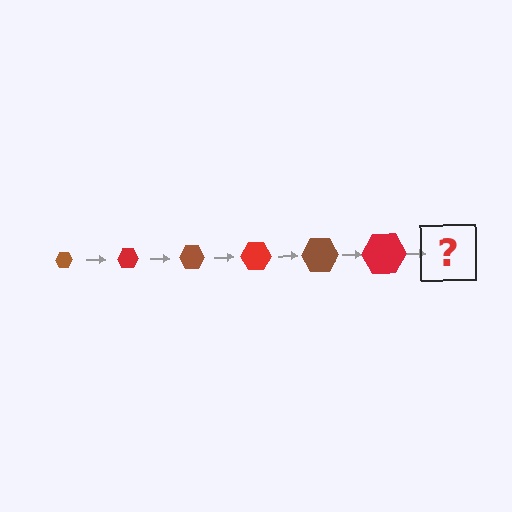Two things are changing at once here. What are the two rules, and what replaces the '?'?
The two rules are that the hexagon grows larger each step and the color cycles through brown and red. The '?' should be a brown hexagon, larger than the previous one.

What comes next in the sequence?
The next element should be a brown hexagon, larger than the previous one.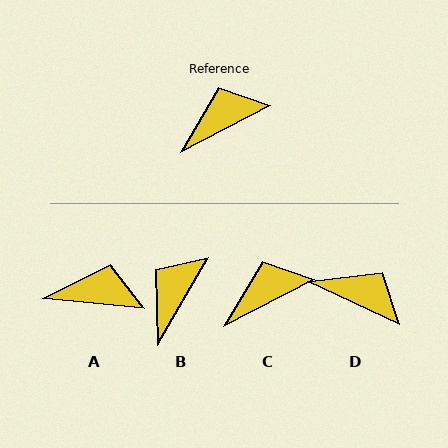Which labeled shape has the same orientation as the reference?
C.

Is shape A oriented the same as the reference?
No, it is off by about 33 degrees.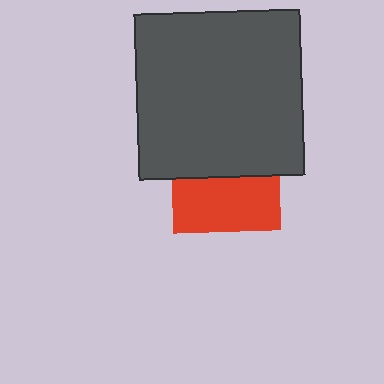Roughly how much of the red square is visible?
About half of it is visible (roughly 50%).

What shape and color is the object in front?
The object in front is a dark gray square.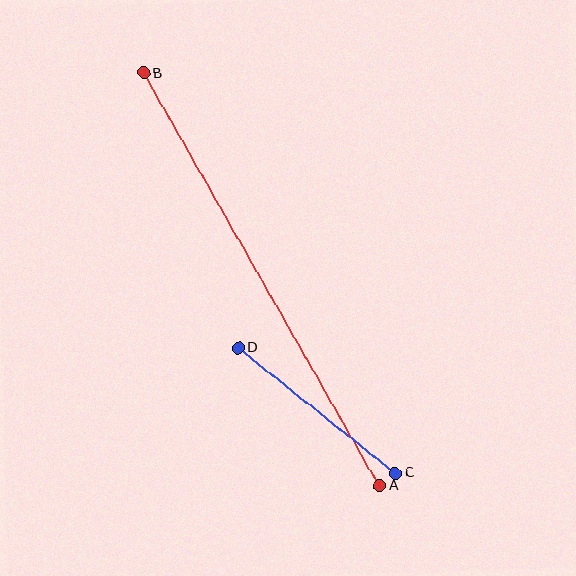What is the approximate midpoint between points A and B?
The midpoint is at approximately (262, 279) pixels.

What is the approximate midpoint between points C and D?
The midpoint is at approximately (317, 411) pixels.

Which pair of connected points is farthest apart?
Points A and B are farthest apart.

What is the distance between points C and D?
The distance is approximately 201 pixels.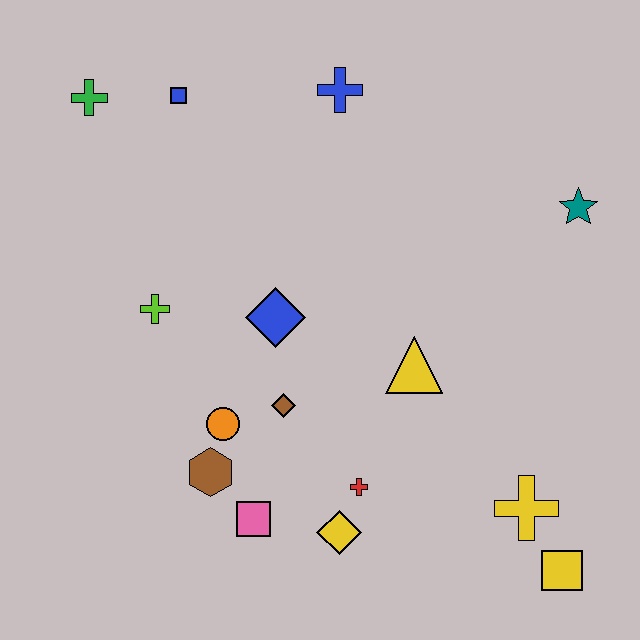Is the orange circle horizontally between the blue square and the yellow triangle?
Yes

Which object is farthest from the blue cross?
The yellow square is farthest from the blue cross.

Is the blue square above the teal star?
Yes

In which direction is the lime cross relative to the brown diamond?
The lime cross is to the left of the brown diamond.